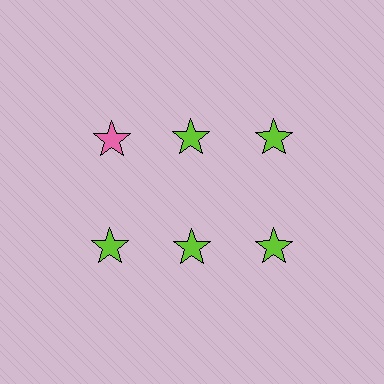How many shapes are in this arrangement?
There are 6 shapes arranged in a grid pattern.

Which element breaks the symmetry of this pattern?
The pink star in the top row, leftmost column breaks the symmetry. All other shapes are lime stars.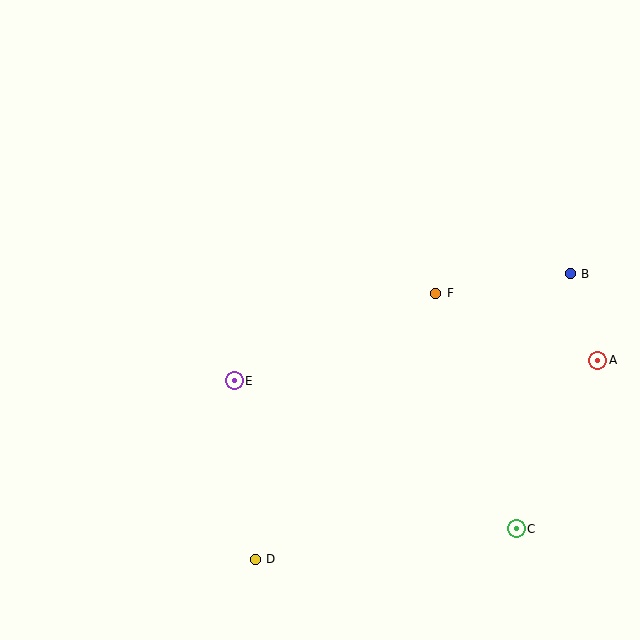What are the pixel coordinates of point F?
Point F is at (436, 293).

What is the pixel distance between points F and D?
The distance between F and D is 321 pixels.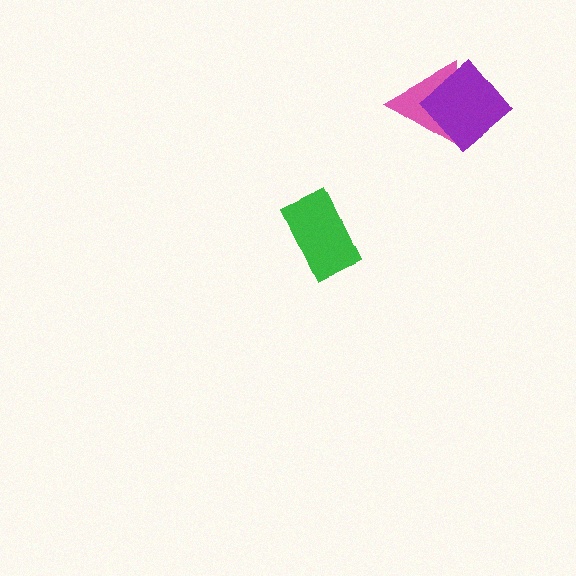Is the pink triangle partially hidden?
Yes, it is partially covered by another shape.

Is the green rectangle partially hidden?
No, no other shape covers it.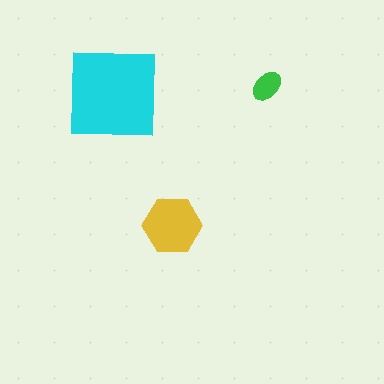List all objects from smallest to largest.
The green ellipse, the yellow hexagon, the cyan square.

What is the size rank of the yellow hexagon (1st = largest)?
2nd.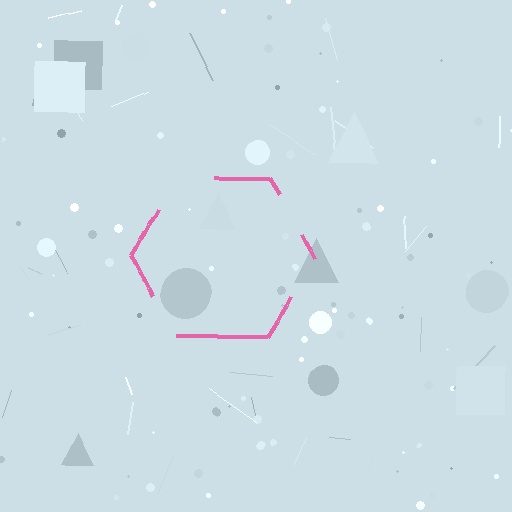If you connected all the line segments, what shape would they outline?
They would outline a hexagon.